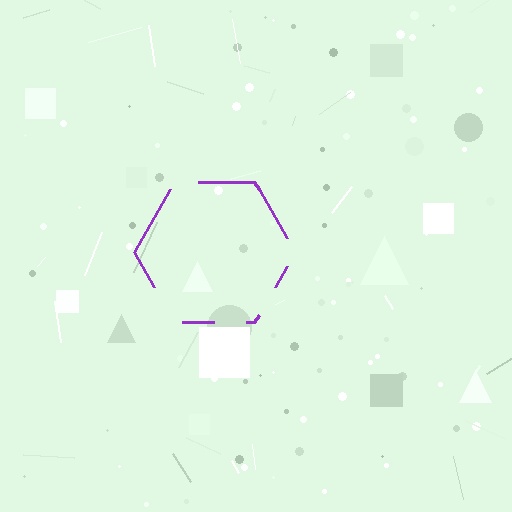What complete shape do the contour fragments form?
The contour fragments form a hexagon.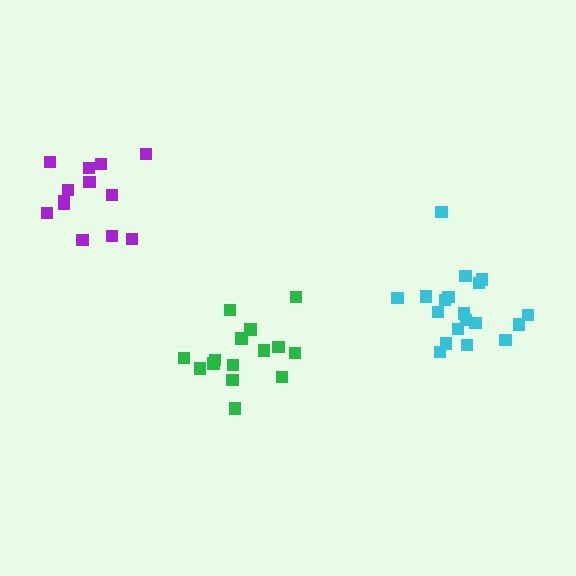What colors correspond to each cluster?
The clusters are colored: green, purple, cyan.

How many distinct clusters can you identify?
There are 3 distinct clusters.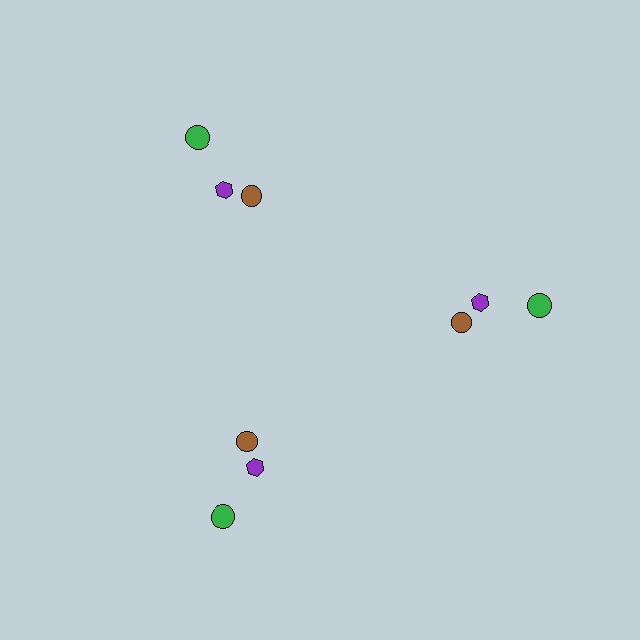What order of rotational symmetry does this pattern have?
This pattern has 3-fold rotational symmetry.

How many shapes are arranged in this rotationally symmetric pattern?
There are 9 shapes, arranged in 3 groups of 3.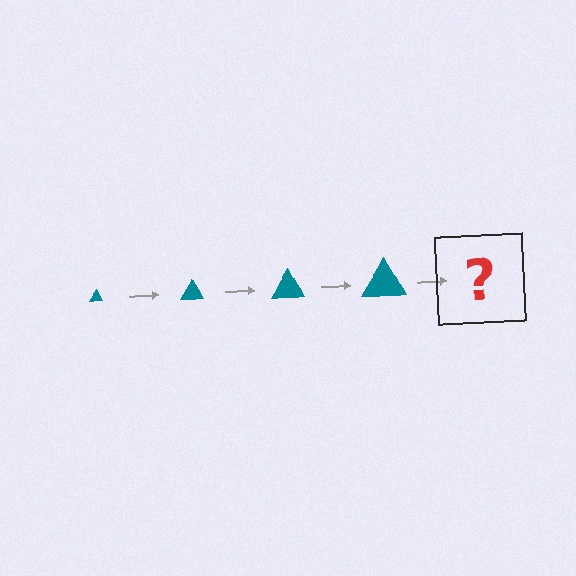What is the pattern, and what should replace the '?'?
The pattern is that the triangle gets progressively larger each step. The '?' should be a teal triangle, larger than the previous one.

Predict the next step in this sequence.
The next step is a teal triangle, larger than the previous one.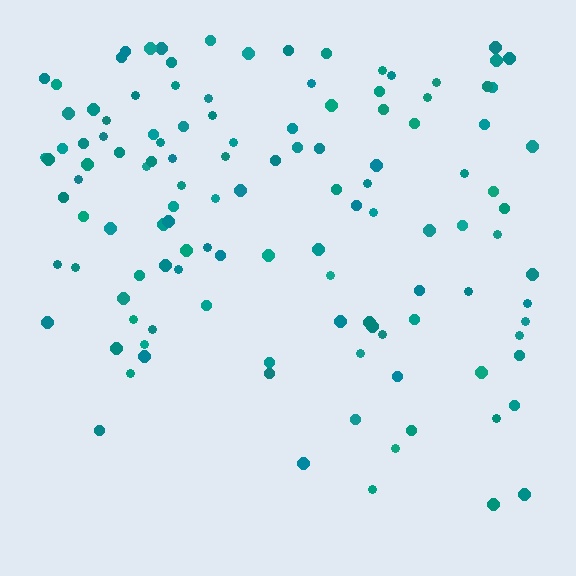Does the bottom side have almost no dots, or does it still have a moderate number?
Still a moderate number, just noticeably fewer than the top.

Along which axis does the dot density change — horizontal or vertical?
Vertical.